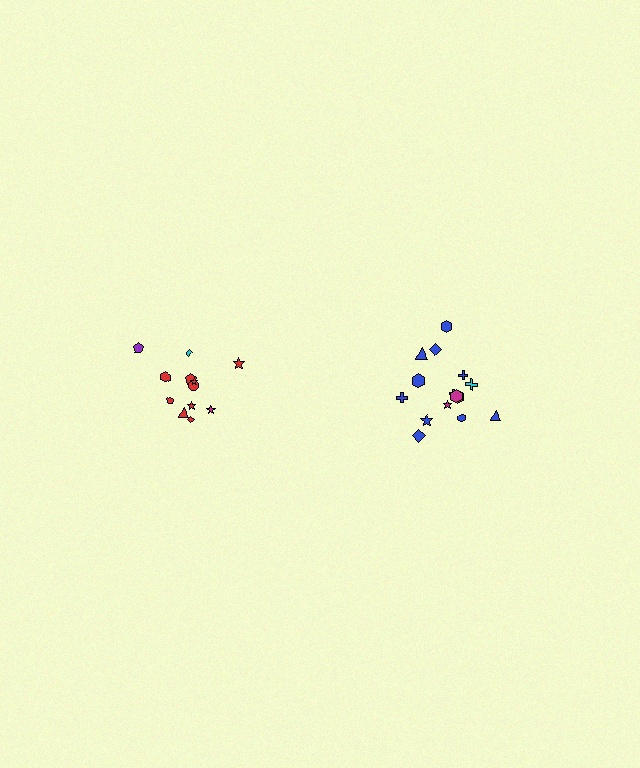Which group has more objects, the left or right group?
The right group.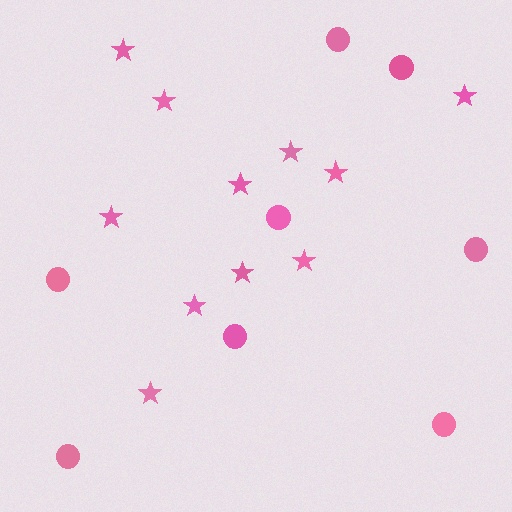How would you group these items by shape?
There are 2 groups: one group of stars (11) and one group of circles (8).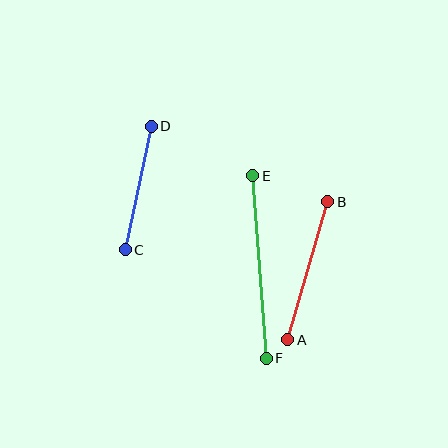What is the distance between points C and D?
The distance is approximately 126 pixels.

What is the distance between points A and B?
The distance is approximately 143 pixels.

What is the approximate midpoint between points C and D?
The midpoint is at approximately (138, 188) pixels.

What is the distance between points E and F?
The distance is approximately 183 pixels.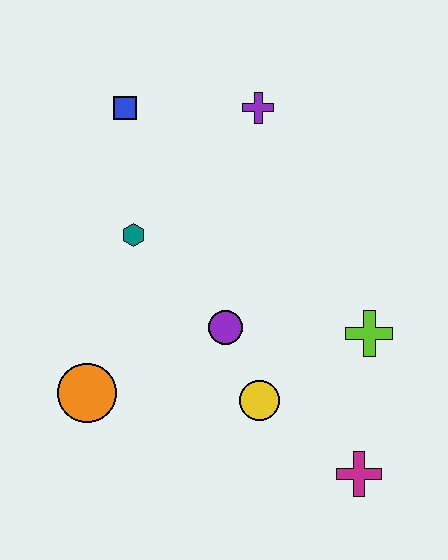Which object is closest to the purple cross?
The blue square is closest to the purple cross.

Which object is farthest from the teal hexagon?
The magenta cross is farthest from the teal hexagon.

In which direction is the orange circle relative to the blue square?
The orange circle is below the blue square.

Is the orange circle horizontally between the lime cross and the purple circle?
No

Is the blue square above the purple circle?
Yes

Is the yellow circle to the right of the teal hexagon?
Yes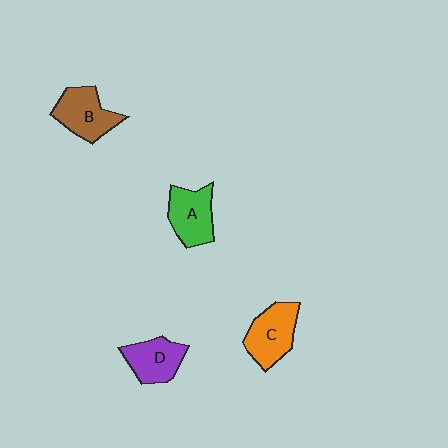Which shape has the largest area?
Shape C (orange).